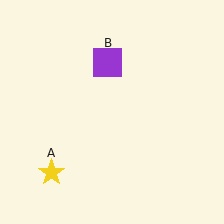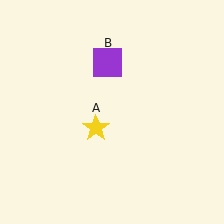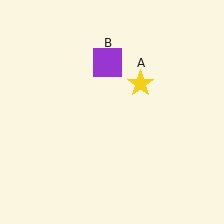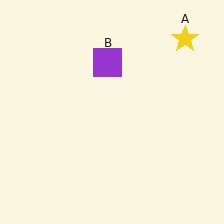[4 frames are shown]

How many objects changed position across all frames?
1 object changed position: yellow star (object A).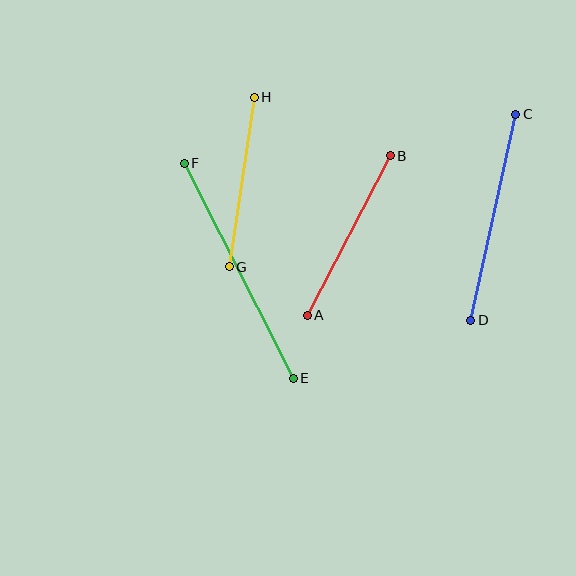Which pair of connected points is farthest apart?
Points E and F are farthest apart.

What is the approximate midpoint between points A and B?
The midpoint is at approximately (349, 236) pixels.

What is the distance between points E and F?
The distance is approximately 241 pixels.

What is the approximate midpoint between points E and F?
The midpoint is at approximately (239, 271) pixels.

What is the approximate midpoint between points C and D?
The midpoint is at approximately (493, 217) pixels.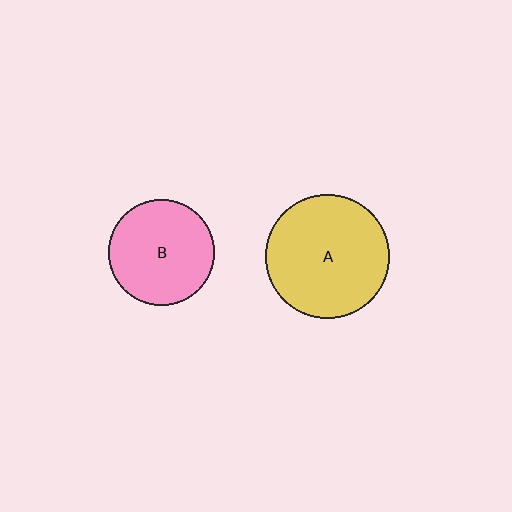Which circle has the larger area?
Circle A (yellow).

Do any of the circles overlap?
No, none of the circles overlap.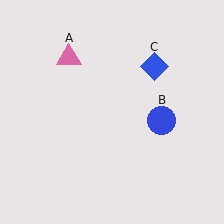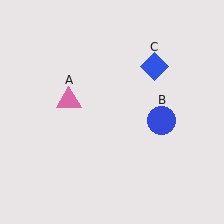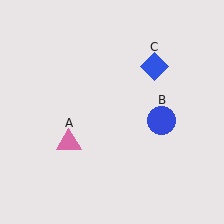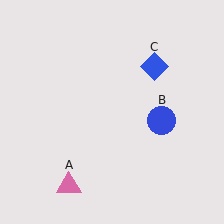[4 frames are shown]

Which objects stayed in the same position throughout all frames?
Blue circle (object B) and blue diamond (object C) remained stationary.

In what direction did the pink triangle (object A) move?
The pink triangle (object A) moved down.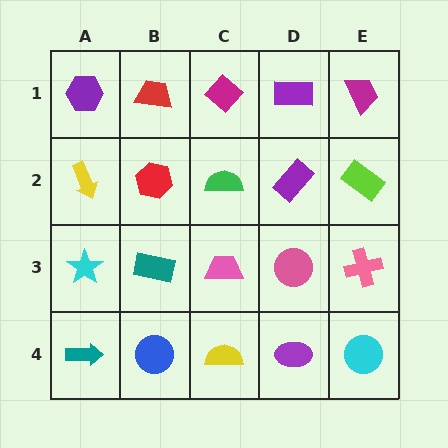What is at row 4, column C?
A yellow semicircle.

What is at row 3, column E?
A pink cross.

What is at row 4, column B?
A blue circle.